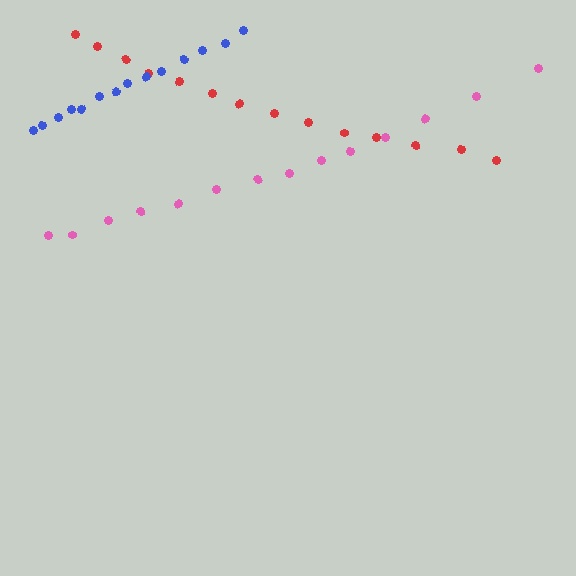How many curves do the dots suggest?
There are 3 distinct paths.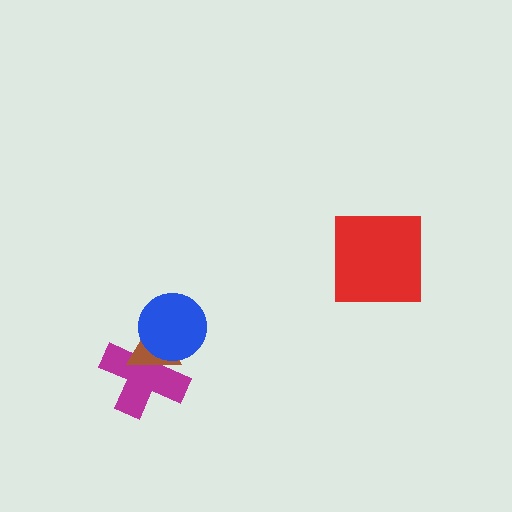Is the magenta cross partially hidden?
Yes, it is partially covered by another shape.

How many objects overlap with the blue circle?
2 objects overlap with the blue circle.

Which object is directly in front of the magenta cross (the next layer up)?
The brown triangle is directly in front of the magenta cross.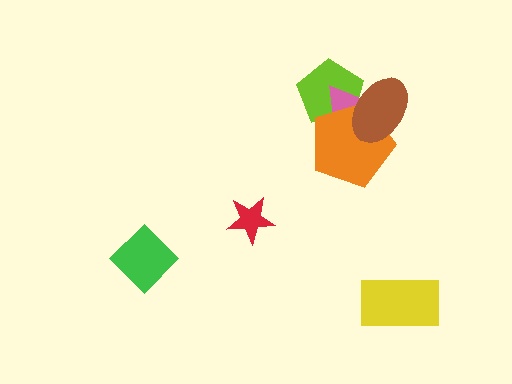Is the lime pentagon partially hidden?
Yes, it is partially covered by another shape.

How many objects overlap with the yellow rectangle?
0 objects overlap with the yellow rectangle.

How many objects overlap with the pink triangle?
3 objects overlap with the pink triangle.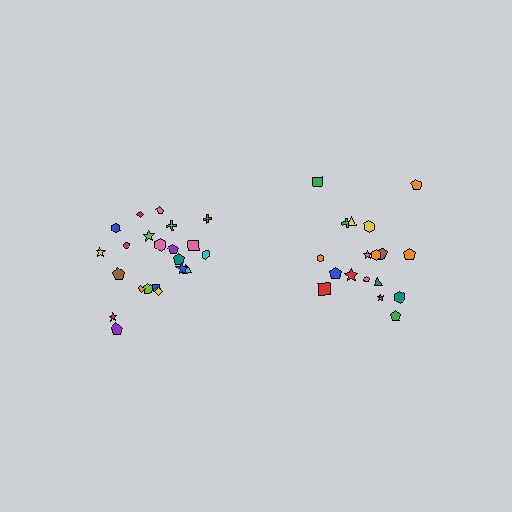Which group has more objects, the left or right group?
The left group.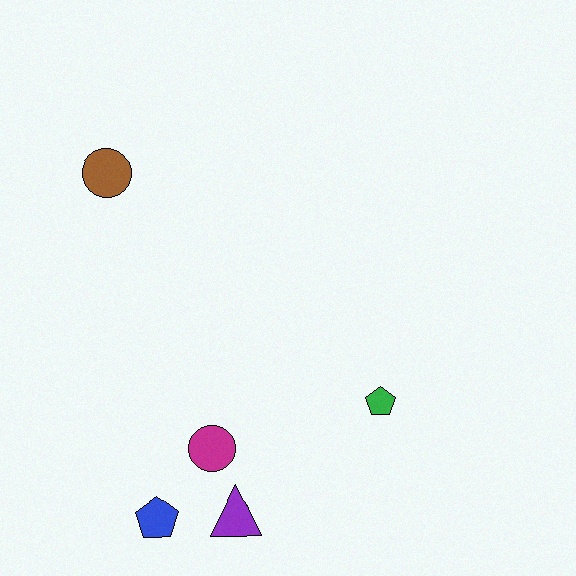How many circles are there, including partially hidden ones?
There are 2 circles.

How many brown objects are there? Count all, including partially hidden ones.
There is 1 brown object.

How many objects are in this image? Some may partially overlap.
There are 5 objects.